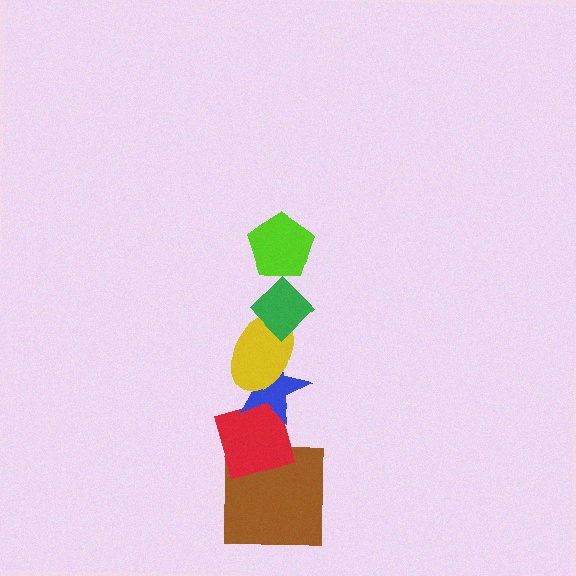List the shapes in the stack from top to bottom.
From top to bottom: the lime pentagon, the green diamond, the yellow ellipse, the blue star, the red diamond, the brown square.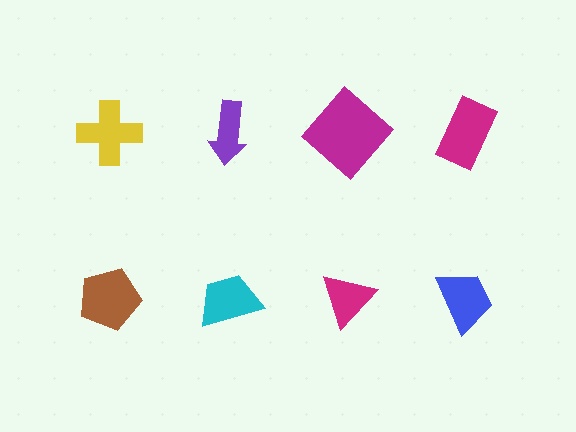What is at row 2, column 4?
A blue trapezoid.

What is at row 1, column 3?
A magenta diamond.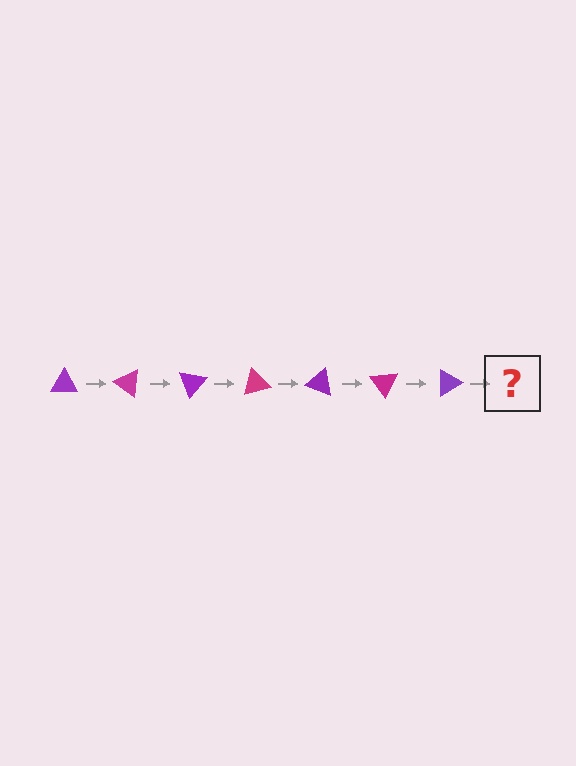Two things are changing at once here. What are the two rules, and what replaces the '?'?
The two rules are that it rotates 35 degrees each step and the color cycles through purple and magenta. The '?' should be a magenta triangle, rotated 245 degrees from the start.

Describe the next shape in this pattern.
It should be a magenta triangle, rotated 245 degrees from the start.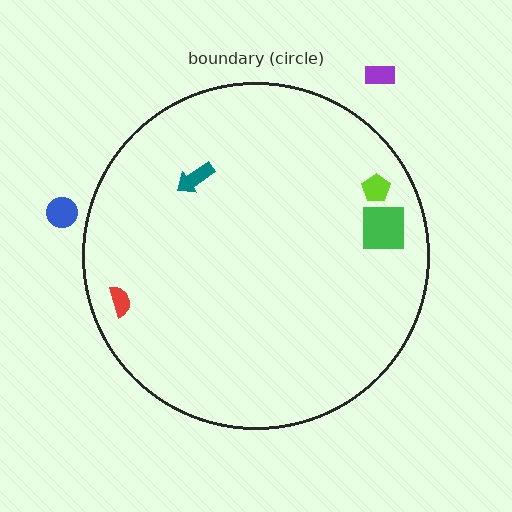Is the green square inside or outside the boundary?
Inside.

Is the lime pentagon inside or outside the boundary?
Inside.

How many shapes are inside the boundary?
4 inside, 2 outside.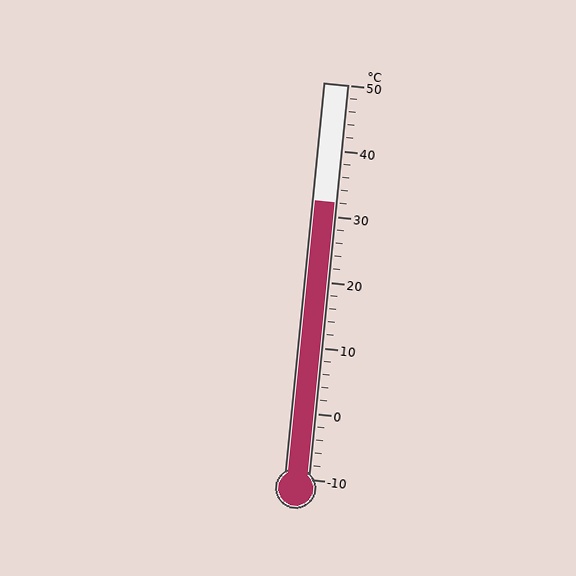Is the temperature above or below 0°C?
The temperature is above 0°C.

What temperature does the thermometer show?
The thermometer shows approximately 32°C.